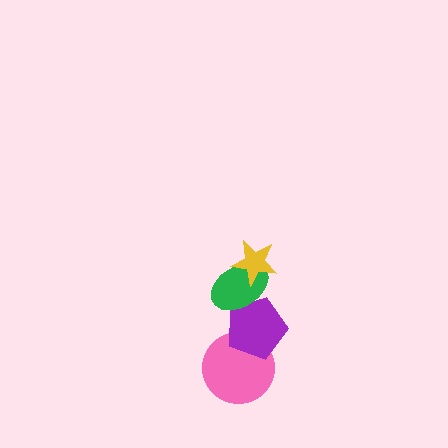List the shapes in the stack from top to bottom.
From top to bottom: the yellow star, the green ellipse, the purple pentagon, the pink circle.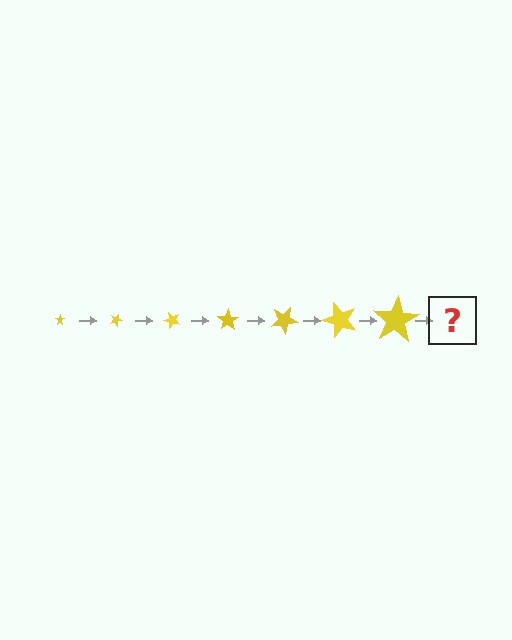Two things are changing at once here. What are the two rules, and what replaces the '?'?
The two rules are that the star grows larger each step and it rotates 25 degrees each step. The '?' should be a star, larger than the previous one and rotated 175 degrees from the start.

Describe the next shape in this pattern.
It should be a star, larger than the previous one and rotated 175 degrees from the start.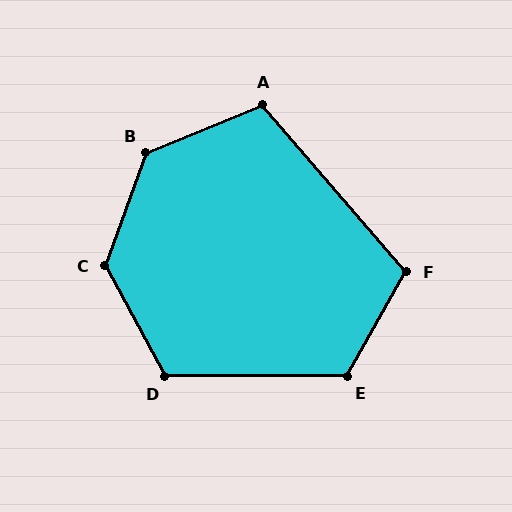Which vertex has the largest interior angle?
B, at approximately 132 degrees.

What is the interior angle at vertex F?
Approximately 110 degrees (obtuse).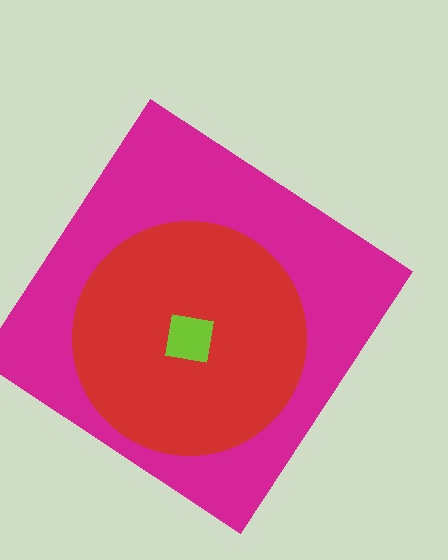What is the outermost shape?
The magenta diamond.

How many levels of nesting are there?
3.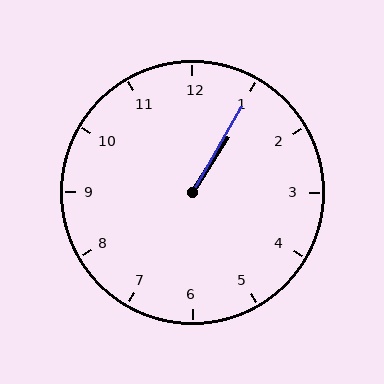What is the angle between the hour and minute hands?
Approximately 2 degrees.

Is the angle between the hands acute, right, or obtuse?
It is acute.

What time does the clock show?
1:05.